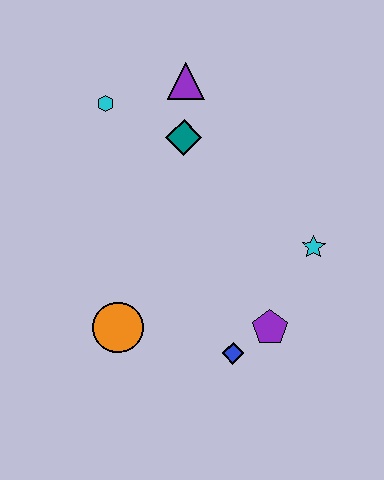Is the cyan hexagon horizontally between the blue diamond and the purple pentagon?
No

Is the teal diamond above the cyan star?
Yes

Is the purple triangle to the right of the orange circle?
Yes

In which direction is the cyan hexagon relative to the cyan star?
The cyan hexagon is to the left of the cyan star.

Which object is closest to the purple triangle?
The teal diamond is closest to the purple triangle.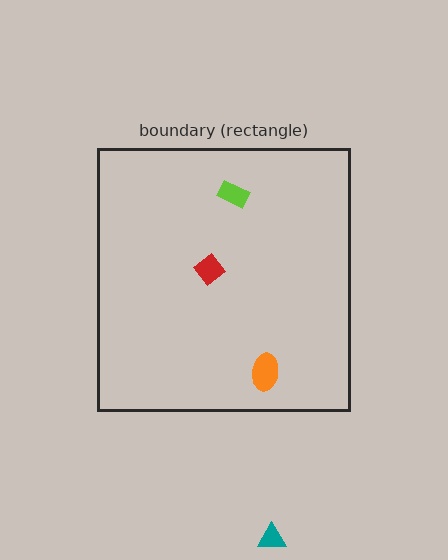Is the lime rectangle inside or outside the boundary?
Inside.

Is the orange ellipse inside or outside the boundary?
Inside.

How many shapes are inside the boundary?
3 inside, 1 outside.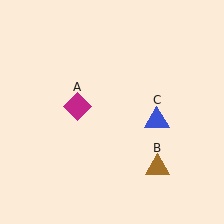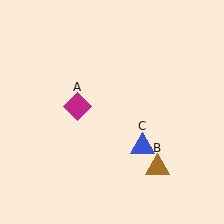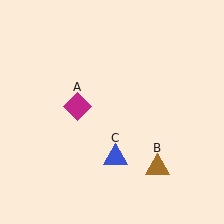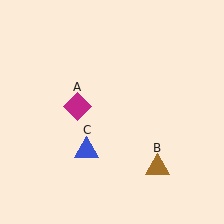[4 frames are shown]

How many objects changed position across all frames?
1 object changed position: blue triangle (object C).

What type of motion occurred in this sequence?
The blue triangle (object C) rotated clockwise around the center of the scene.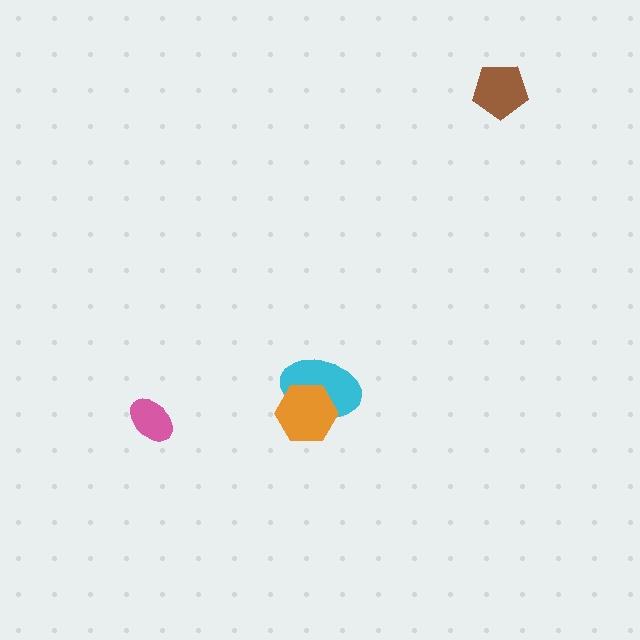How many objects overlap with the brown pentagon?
0 objects overlap with the brown pentagon.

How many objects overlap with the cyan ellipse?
1 object overlaps with the cyan ellipse.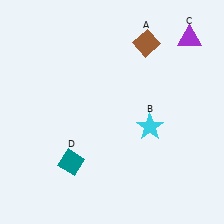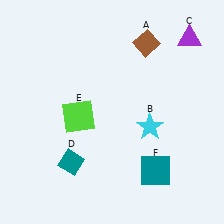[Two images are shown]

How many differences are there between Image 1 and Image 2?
There are 2 differences between the two images.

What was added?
A lime square (E), a teal square (F) were added in Image 2.